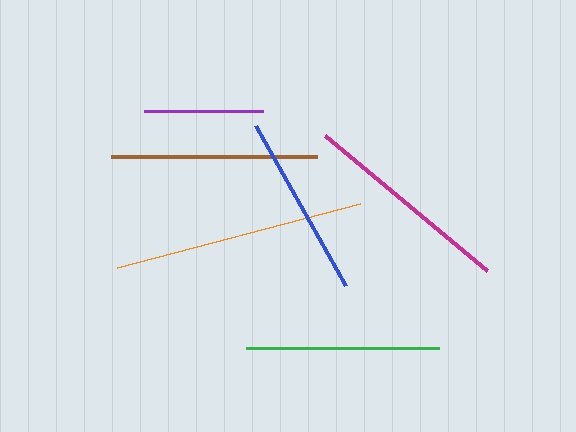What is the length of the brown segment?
The brown segment is approximately 206 pixels long.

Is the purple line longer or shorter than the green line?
The green line is longer than the purple line.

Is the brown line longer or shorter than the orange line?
The orange line is longer than the brown line.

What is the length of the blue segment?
The blue segment is approximately 184 pixels long.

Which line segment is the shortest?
The purple line is the shortest at approximately 119 pixels.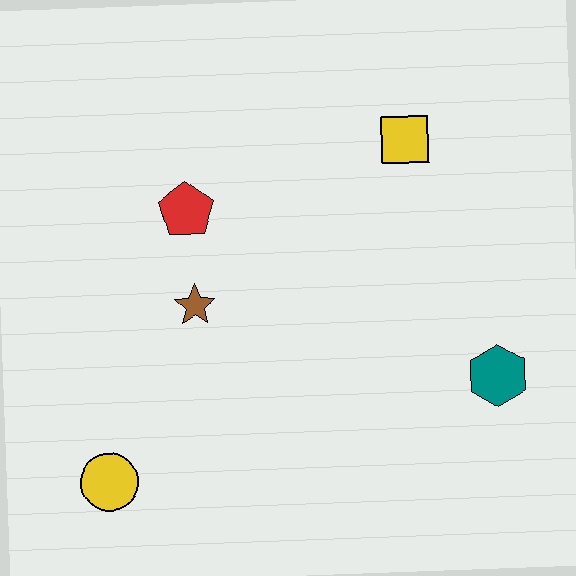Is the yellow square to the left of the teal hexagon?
Yes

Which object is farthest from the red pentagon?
The teal hexagon is farthest from the red pentagon.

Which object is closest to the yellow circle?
The brown star is closest to the yellow circle.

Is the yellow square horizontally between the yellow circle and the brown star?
No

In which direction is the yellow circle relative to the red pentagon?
The yellow circle is below the red pentagon.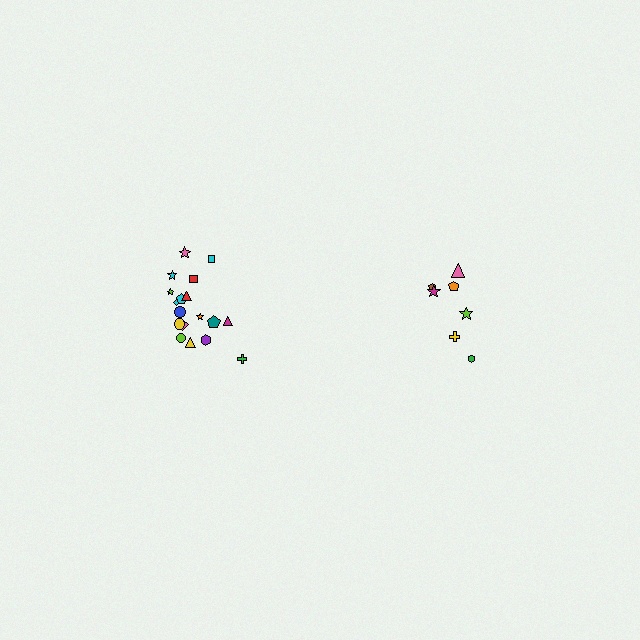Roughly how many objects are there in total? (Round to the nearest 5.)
Roughly 25 objects in total.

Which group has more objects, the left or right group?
The left group.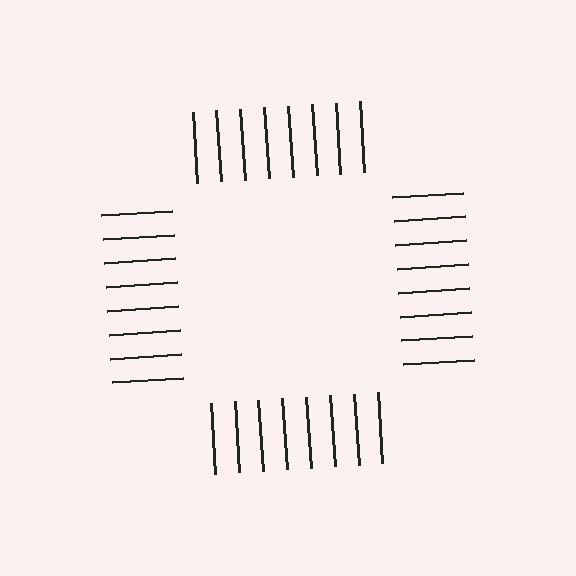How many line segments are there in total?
32 — 8 along each of the 4 edges.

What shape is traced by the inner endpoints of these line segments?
An illusory square — the line segments terminate on its edges but no continuous stroke is drawn.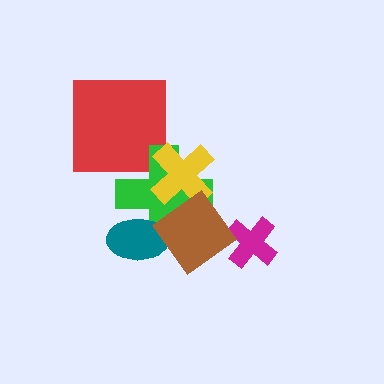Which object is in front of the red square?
The green cross is in front of the red square.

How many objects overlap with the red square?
1 object overlaps with the red square.